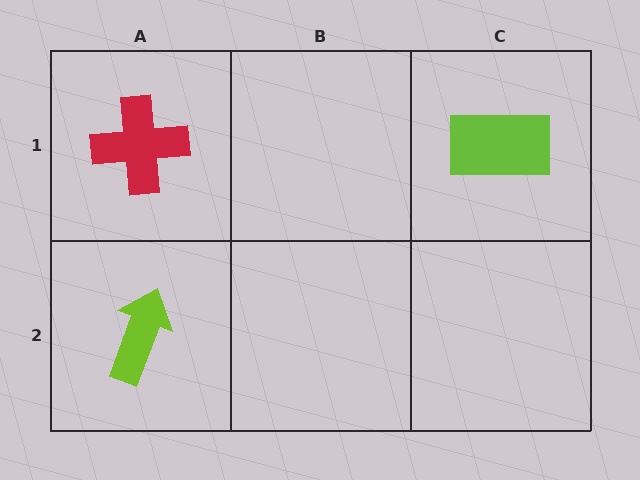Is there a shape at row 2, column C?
No, that cell is empty.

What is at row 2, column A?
A lime arrow.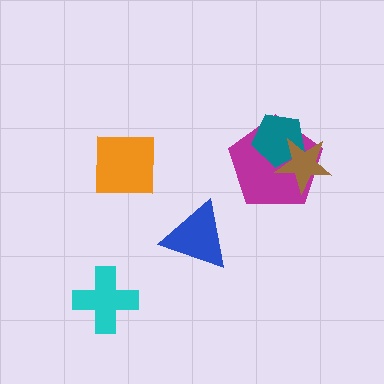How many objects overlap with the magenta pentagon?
2 objects overlap with the magenta pentagon.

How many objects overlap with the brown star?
2 objects overlap with the brown star.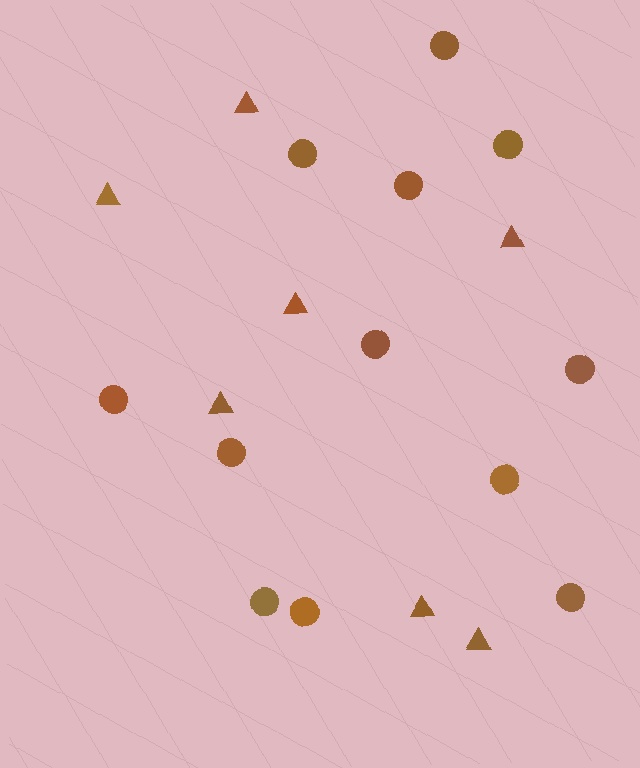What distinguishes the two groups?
There are 2 groups: one group of circles (12) and one group of triangles (7).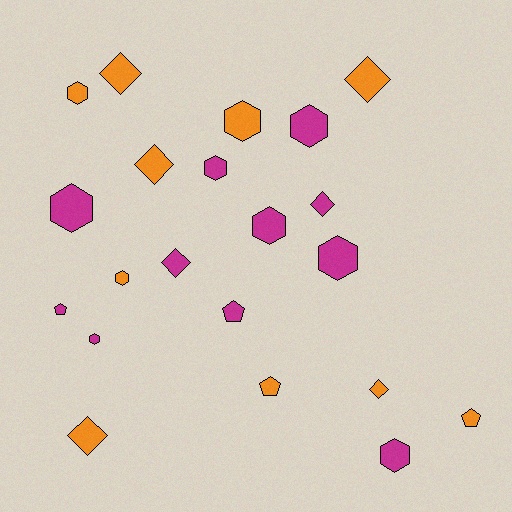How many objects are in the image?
There are 21 objects.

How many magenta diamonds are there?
There are 2 magenta diamonds.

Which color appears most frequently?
Magenta, with 11 objects.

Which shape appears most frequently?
Hexagon, with 10 objects.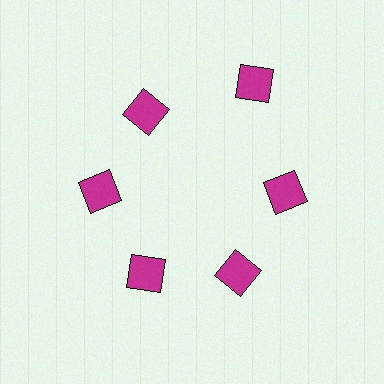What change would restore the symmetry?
The symmetry would be restored by moving it inward, back onto the ring so that all 6 squares sit at equal angles and equal distance from the center.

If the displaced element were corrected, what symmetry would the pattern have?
It would have 6-fold rotational symmetry — the pattern would map onto itself every 60 degrees.